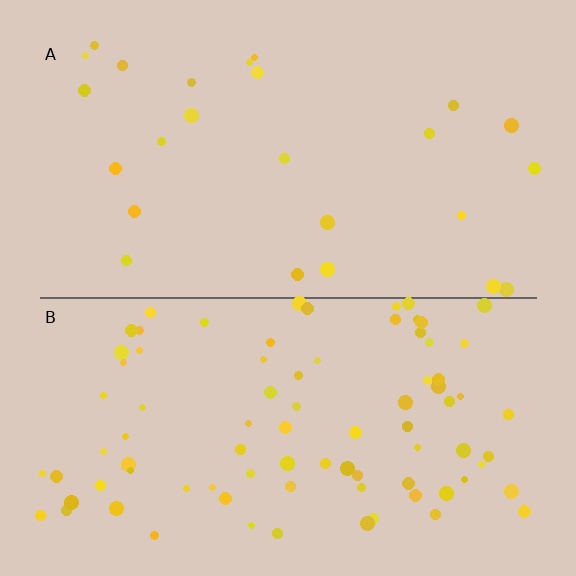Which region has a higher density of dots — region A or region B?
B (the bottom).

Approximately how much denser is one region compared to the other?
Approximately 3.4× — region B over region A.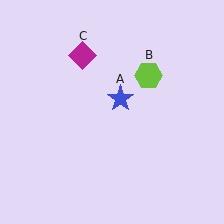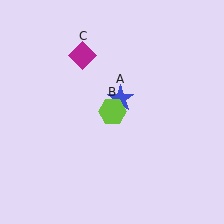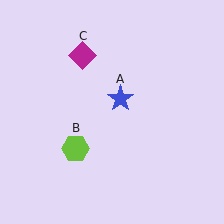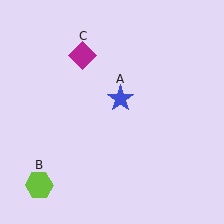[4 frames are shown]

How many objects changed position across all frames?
1 object changed position: lime hexagon (object B).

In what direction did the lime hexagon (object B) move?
The lime hexagon (object B) moved down and to the left.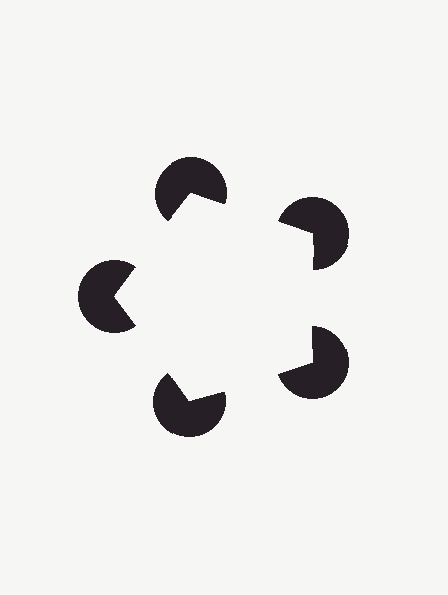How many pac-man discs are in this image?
There are 5 — one at each vertex of the illusory pentagon.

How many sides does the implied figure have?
5 sides.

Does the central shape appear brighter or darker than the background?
It typically appears slightly brighter than the background, even though no actual brightness change is drawn.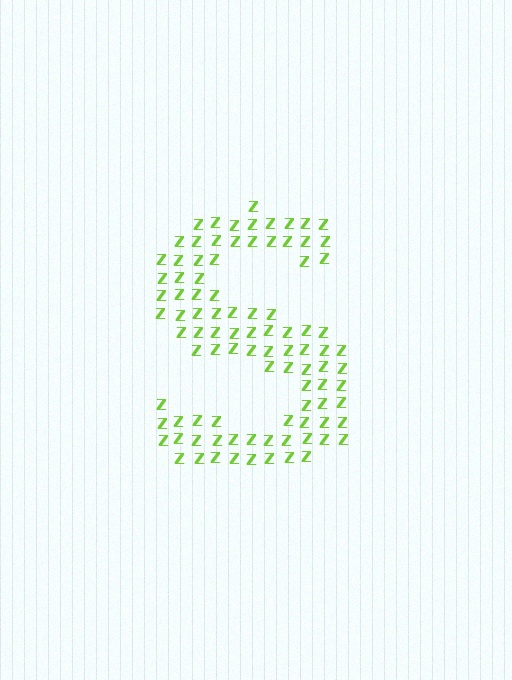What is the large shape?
The large shape is the letter S.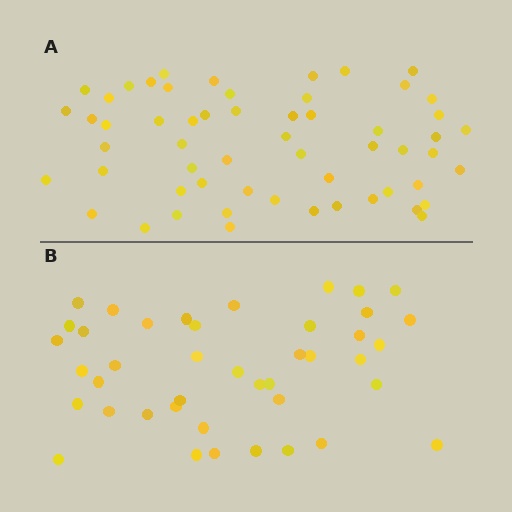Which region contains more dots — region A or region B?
Region A (the top region) has more dots.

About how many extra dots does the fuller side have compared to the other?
Region A has approximately 15 more dots than region B.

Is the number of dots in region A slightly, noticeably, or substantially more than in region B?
Region A has noticeably more, but not dramatically so. The ratio is roughly 1.4 to 1.